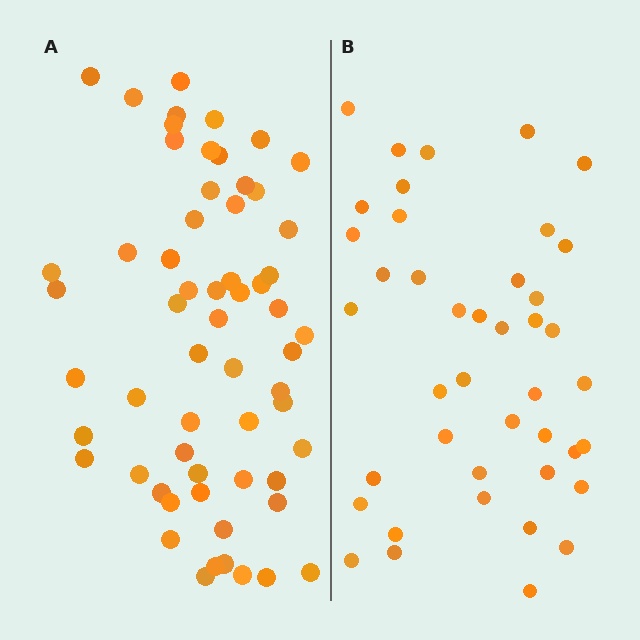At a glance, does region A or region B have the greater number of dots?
Region A (the left region) has more dots.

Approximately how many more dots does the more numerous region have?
Region A has approximately 20 more dots than region B.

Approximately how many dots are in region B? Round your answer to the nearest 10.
About 40 dots. (The exact count is 42, which rounds to 40.)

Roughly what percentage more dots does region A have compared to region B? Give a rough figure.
About 45% more.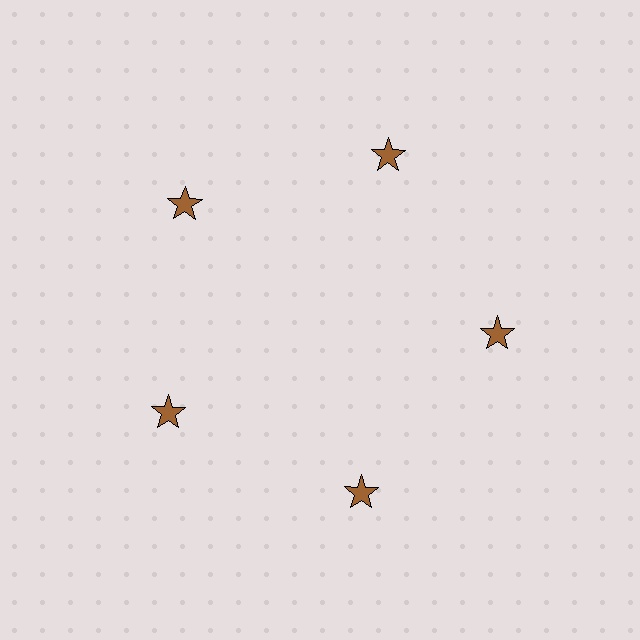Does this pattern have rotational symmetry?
Yes, this pattern has 5-fold rotational symmetry. It looks the same after rotating 72 degrees around the center.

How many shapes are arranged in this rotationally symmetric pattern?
There are 5 shapes, arranged in 5 groups of 1.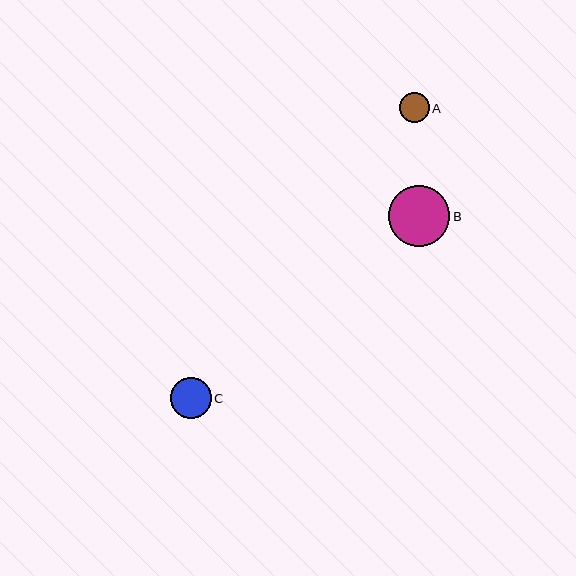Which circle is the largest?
Circle B is the largest with a size of approximately 61 pixels.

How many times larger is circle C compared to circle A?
Circle C is approximately 1.3 times the size of circle A.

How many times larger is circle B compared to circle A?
Circle B is approximately 2.0 times the size of circle A.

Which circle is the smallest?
Circle A is the smallest with a size of approximately 30 pixels.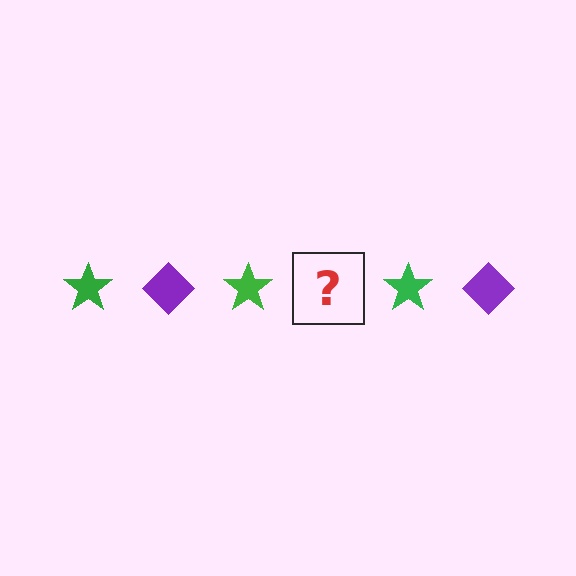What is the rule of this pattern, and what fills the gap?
The rule is that the pattern alternates between green star and purple diamond. The gap should be filled with a purple diamond.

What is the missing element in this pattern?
The missing element is a purple diamond.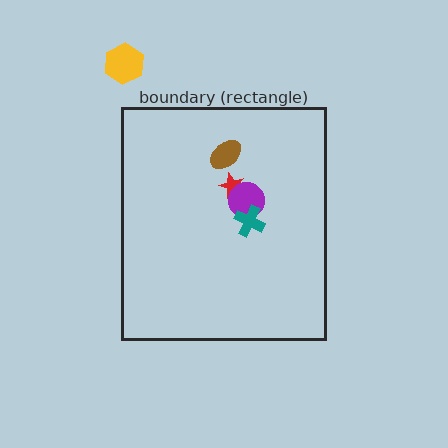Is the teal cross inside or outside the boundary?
Inside.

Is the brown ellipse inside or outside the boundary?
Inside.